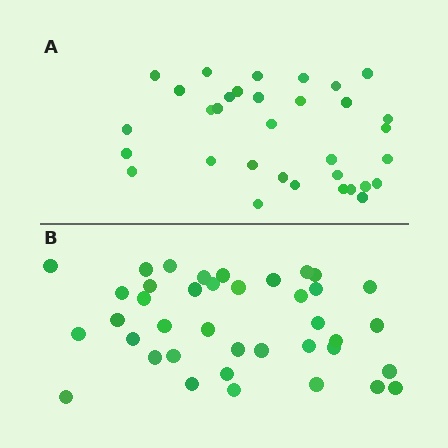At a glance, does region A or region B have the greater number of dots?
Region B (the bottom region) has more dots.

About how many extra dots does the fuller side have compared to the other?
Region B has about 6 more dots than region A.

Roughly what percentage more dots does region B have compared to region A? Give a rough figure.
About 20% more.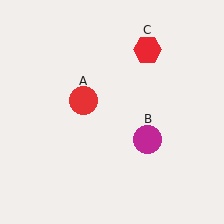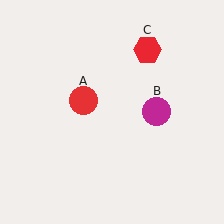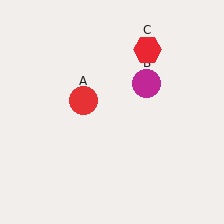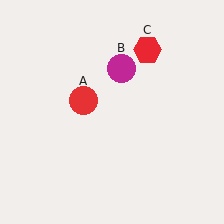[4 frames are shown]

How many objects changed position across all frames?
1 object changed position: magenta circle (object B).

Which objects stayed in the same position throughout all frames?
Red circle (object A) and red hexagon (object C) remained stationary.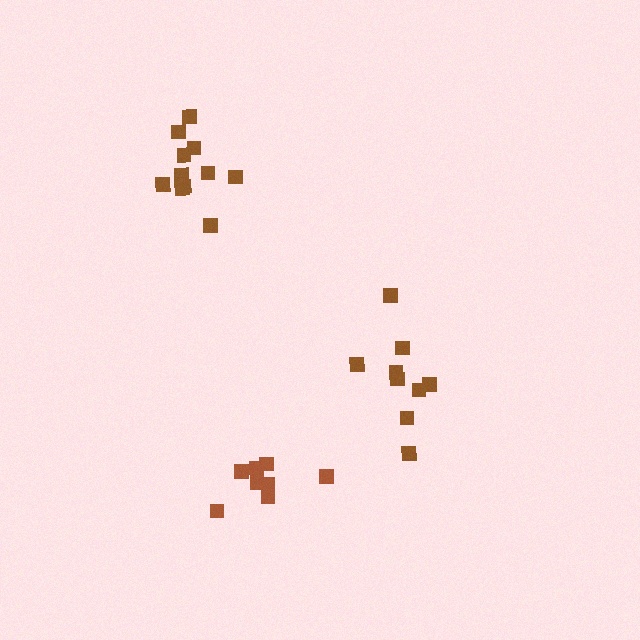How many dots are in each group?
Group 1: 11 dots, Group 2: 9 dots, Group 3: 8 dots (28 total).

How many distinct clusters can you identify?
There are 3 distinct clusters.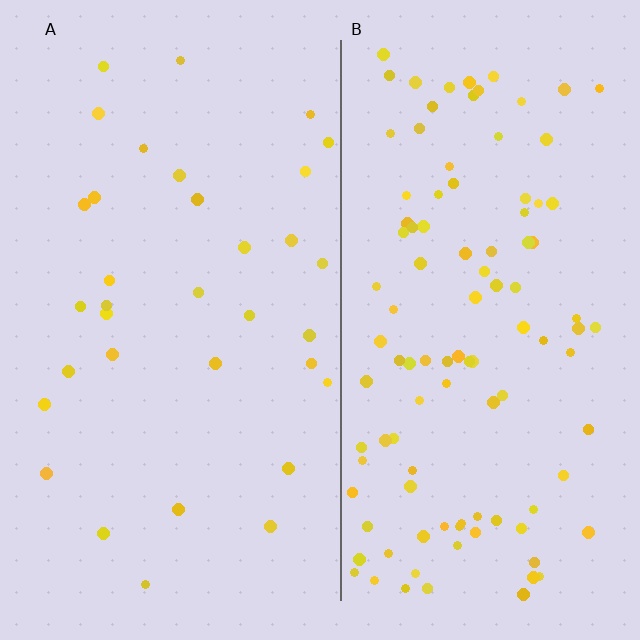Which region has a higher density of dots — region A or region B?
B (the right).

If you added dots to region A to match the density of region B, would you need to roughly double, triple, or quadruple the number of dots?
Approximately triple.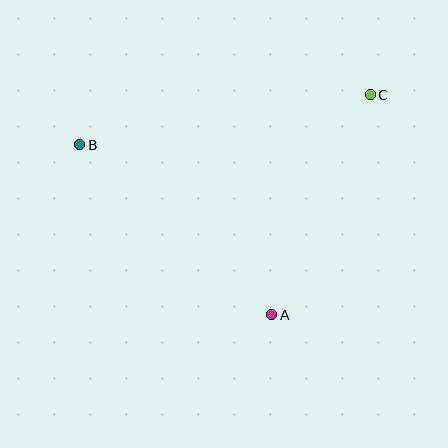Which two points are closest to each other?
Points A and C are closest to each other.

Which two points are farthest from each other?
Points B and C are farthest from each other.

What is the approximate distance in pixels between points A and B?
The distance between A and B is approximately 256 pixels.